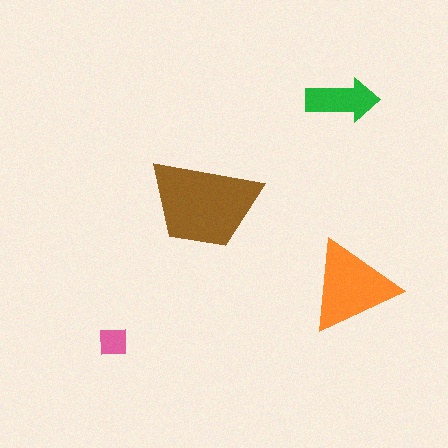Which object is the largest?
The brown trapezoid.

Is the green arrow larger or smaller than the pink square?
Larger.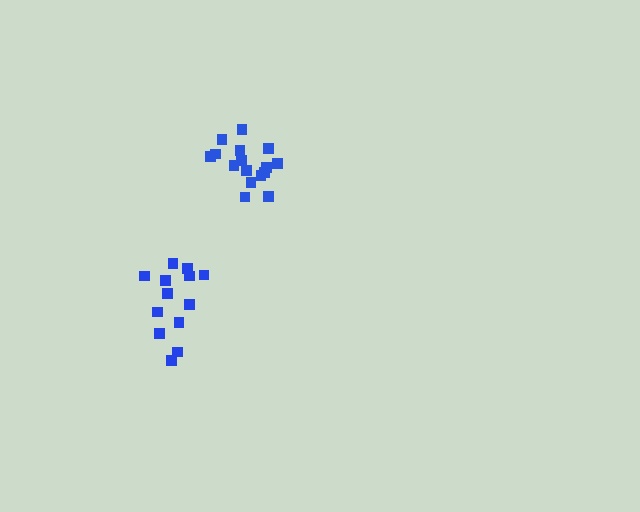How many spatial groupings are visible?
There are 2 spatial groupings.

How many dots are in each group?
Group 1: 16 dots, Group 2: 13 dots (29 total).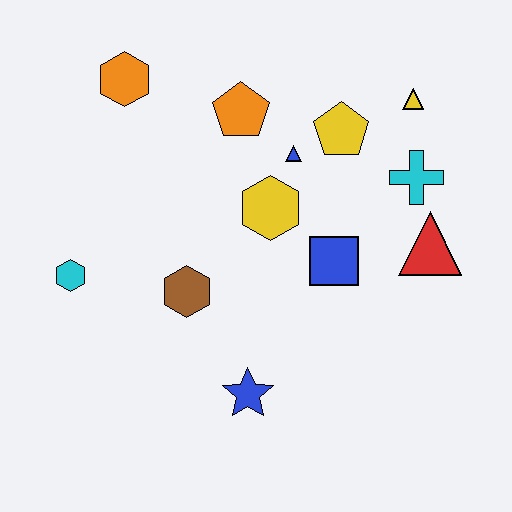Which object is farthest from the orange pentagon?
The blue star is farthest from the orange pentagon.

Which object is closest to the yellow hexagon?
The blue triangle is closest to the yellow hexagon.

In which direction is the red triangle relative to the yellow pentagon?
The red triangle is below the yellow pentagon.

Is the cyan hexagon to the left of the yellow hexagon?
Yes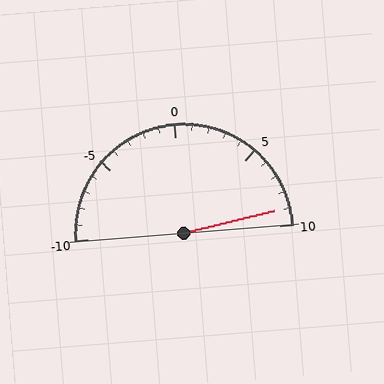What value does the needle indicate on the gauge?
The needle indicates approximately 9.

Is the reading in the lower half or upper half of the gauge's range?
The reading is in the upper half of the range (-10 to 10).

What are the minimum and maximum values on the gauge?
The gauge ranges from -10 to 10.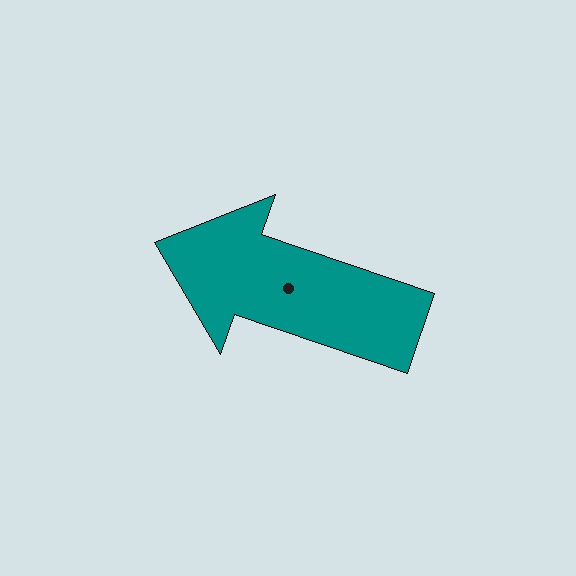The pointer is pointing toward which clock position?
Roughly 10 o'clock.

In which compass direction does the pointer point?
West.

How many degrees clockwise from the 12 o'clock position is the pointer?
Approximately 289 degrees.